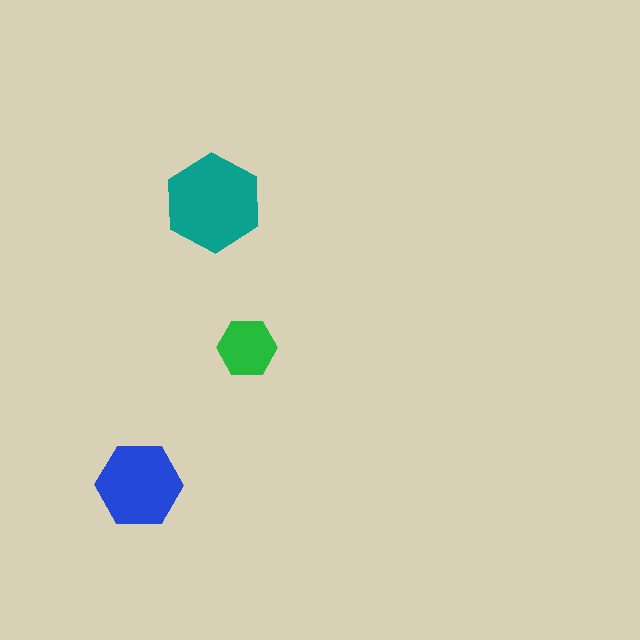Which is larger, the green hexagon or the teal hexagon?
The teal one.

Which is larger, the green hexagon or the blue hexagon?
The blue one.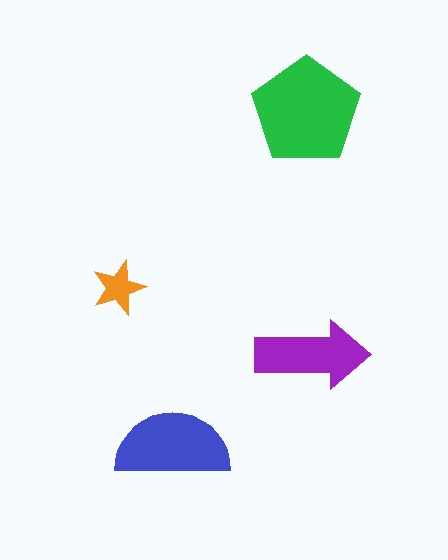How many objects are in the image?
There are 4 objects in the image.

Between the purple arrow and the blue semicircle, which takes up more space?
The blue semicircle.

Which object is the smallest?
The orange star.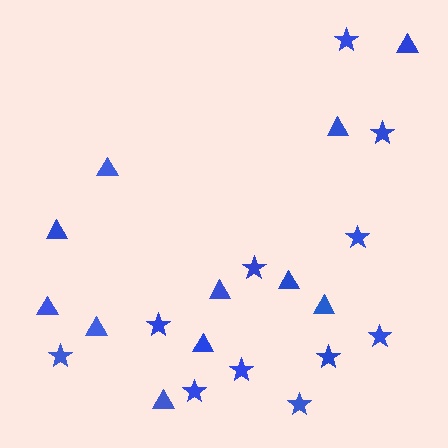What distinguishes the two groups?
There are 2 groups: one group of triangles (11) and one group of stars (11).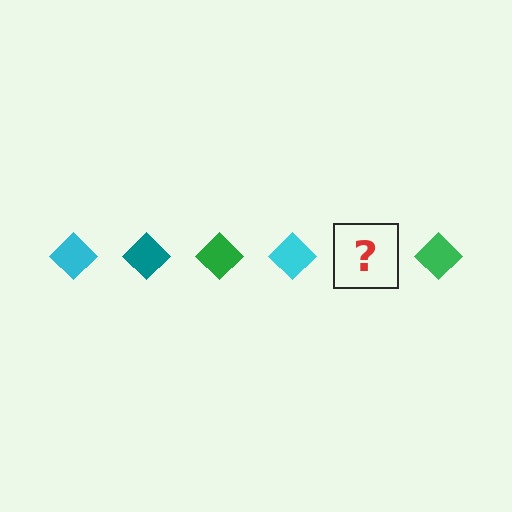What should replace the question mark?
The question mark should be replaced with a teal diamond.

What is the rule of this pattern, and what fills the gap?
The rule is that the pattern cycles through cyan, teal, green diamonds. The gap should be filled with a teal diamond.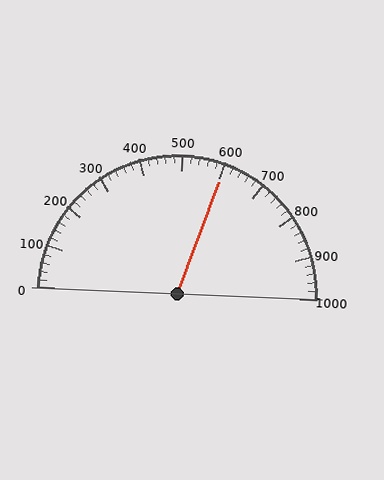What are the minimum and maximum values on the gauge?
The gauge ranges from 0 to 1000.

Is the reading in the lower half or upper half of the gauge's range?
The reading is in the upper half of the range (0 to 1000).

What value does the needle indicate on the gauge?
The needle indicates approximately 600.